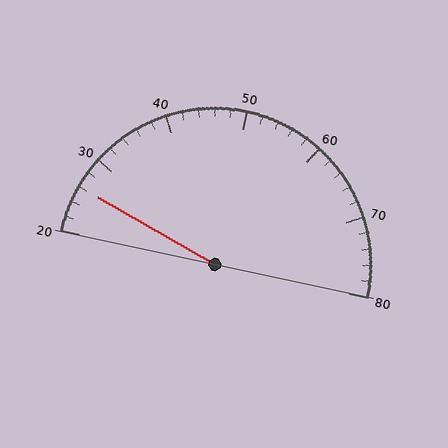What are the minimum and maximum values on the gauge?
The gauge ranges from 20 to 80.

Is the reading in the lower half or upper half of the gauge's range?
The reading is in the lower half of the range (20 to 80).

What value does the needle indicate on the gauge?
The needle indicates approximately 26.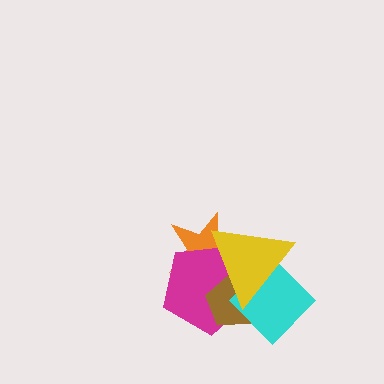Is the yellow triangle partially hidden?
No, no other shape covers it.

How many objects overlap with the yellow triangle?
4 objects overlap with the yellow triangle.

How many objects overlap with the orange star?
3 objects overlap with the orange star.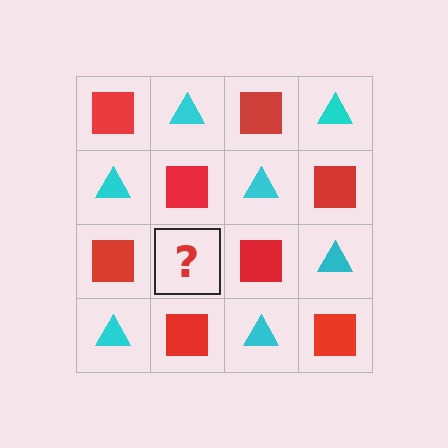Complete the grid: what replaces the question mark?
The question mark should be replaced with a cyan triangle.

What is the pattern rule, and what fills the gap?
The rule is that it alternates red square and cyan triangle in a checkerboard pattern. The gap should be filled with a cyan triangle.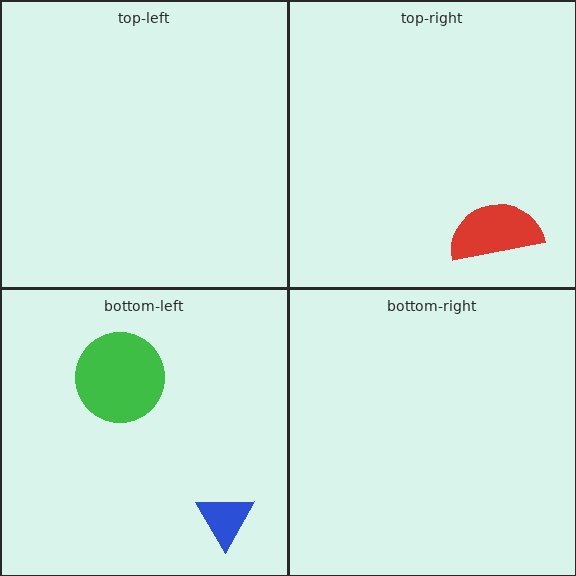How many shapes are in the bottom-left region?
2.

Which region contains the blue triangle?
The bottom-left region.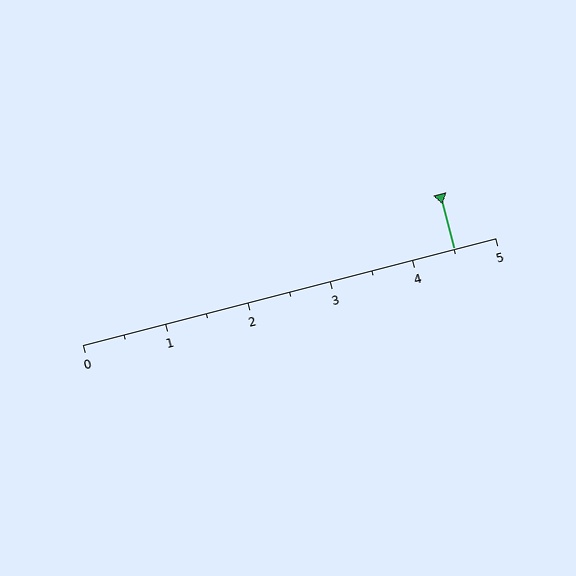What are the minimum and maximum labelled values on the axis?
The axis runs from 0 to 5.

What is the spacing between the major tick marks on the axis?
The major ticks are spaced 1 apart.